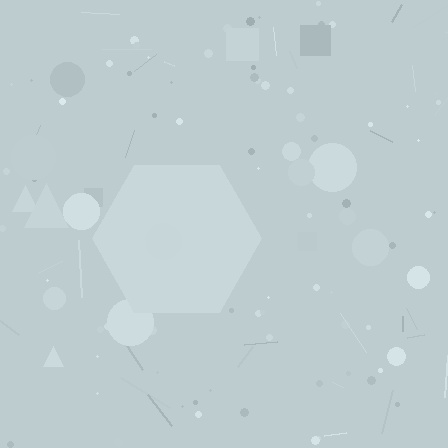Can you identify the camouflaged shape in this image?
The camouflaged shape is a hexagon.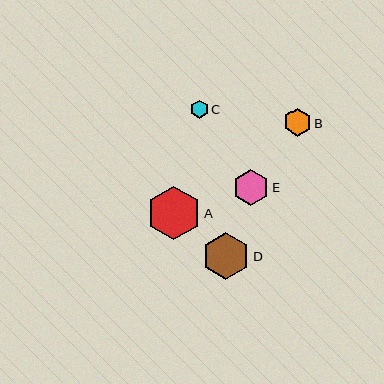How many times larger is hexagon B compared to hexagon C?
Hexagon B is approximately 1.5 times the size of hexagon C.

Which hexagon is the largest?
Hexagon A is the largest with a size of approximately 54 pixels.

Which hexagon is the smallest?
Hexagon C is the smallest with a size of approximately 18 pixels.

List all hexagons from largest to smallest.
From largest to smallest: A, D, E, B, C.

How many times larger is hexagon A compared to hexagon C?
Hexagon A is approximately 2.9 times the size of hexagon C.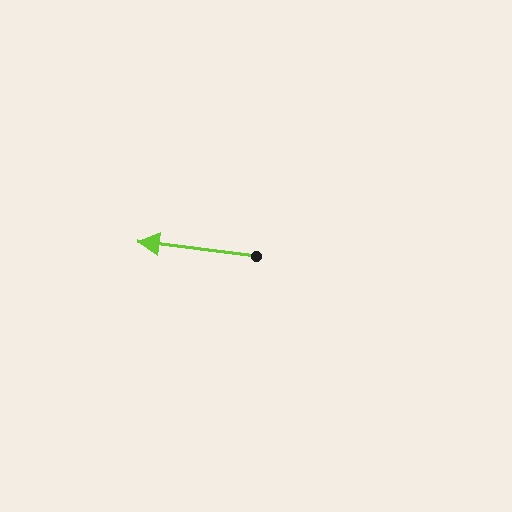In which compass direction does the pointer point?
West.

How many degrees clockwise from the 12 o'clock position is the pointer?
Approximately 277 degrees.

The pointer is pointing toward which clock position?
Roughly 9 o'clock.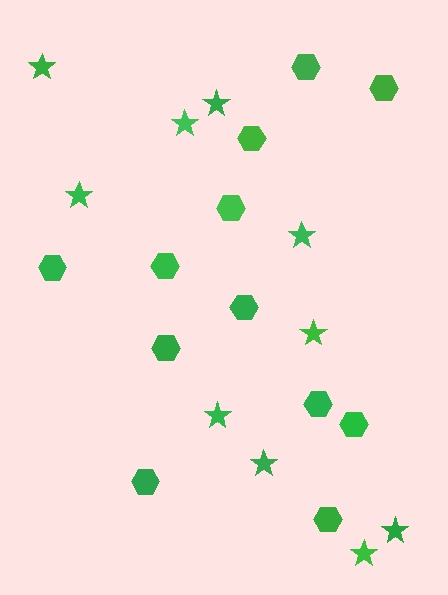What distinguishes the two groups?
There are 2 groups: one group of stars (10) and one group of hexagons (12).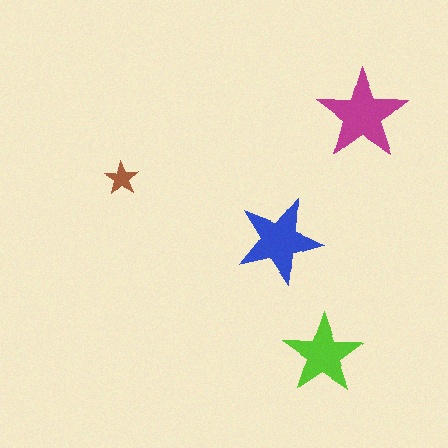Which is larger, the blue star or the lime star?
The blue one.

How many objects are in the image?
There are 4 objects in the image.